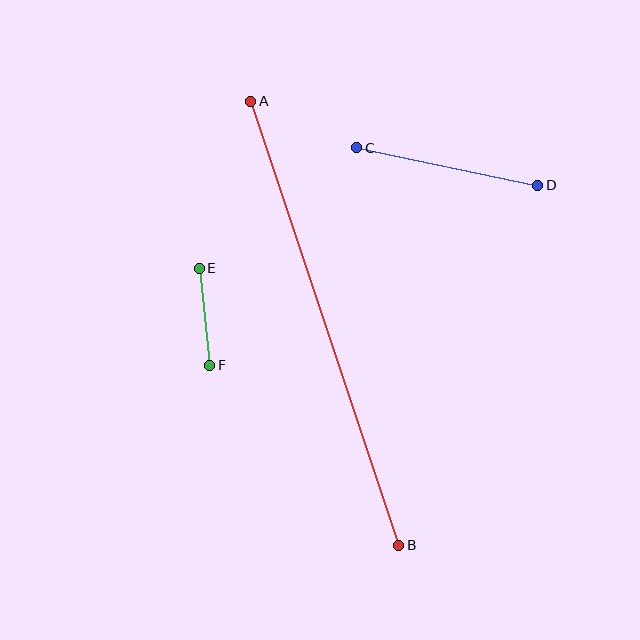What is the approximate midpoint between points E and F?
The midpoint is at approximately (204, 317) pixels.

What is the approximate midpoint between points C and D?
The midpoint is at approximately (447, 166) pixels.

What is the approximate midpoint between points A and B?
The midpoint is at approximately (325, 323) pixels.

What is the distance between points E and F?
The distance is approximately 97 pixels.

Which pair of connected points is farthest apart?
Points A and B are farthest apart.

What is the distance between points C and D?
The distance is approximately 185 pixels.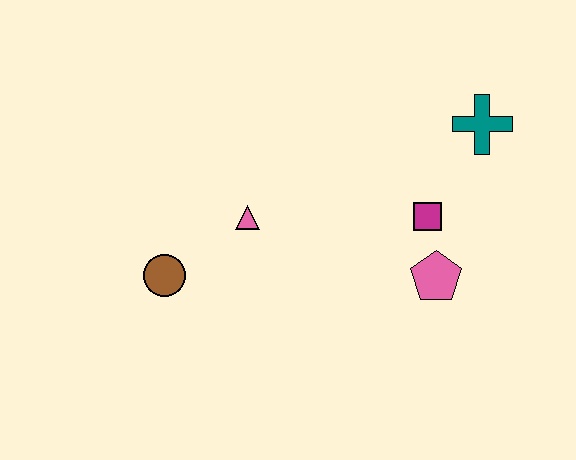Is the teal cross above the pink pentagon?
Yes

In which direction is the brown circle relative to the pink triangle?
The brown circle is to the left of the pink triangle.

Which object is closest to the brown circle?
The pink triangle is closest to the brown circle.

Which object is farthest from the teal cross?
The brown circle is farthest from the teal cross.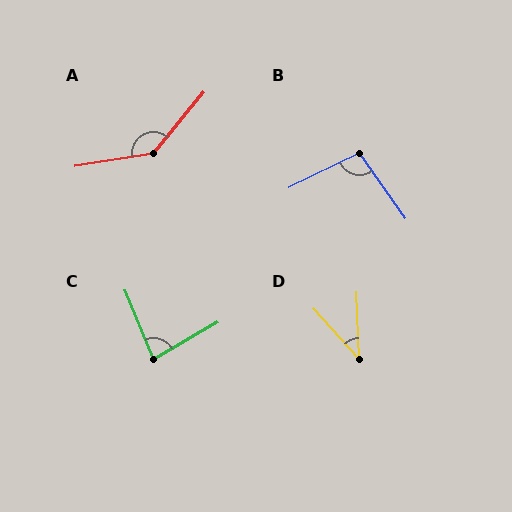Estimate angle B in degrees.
Approximately 99 degrees.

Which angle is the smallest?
D, at approximately 40 degrees.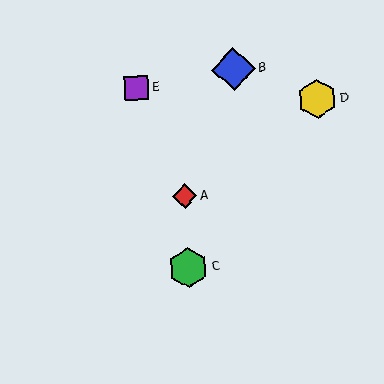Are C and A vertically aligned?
Yes, both are at x≈188.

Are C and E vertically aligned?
No, C is at x≈188 and E is at x≈136.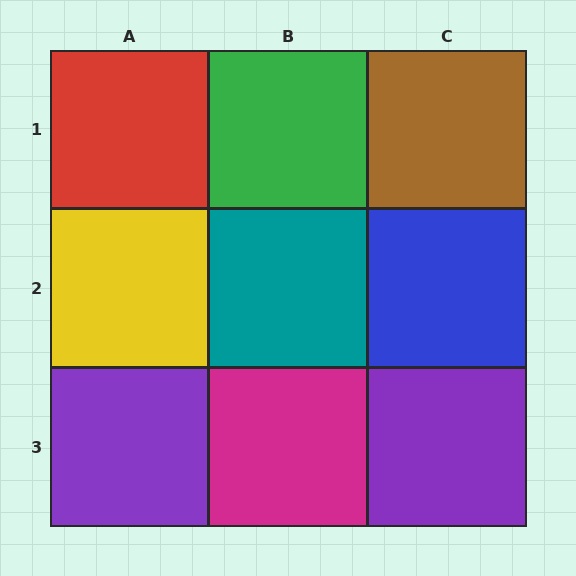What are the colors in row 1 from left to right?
Red, green, brown.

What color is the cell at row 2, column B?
Teal.